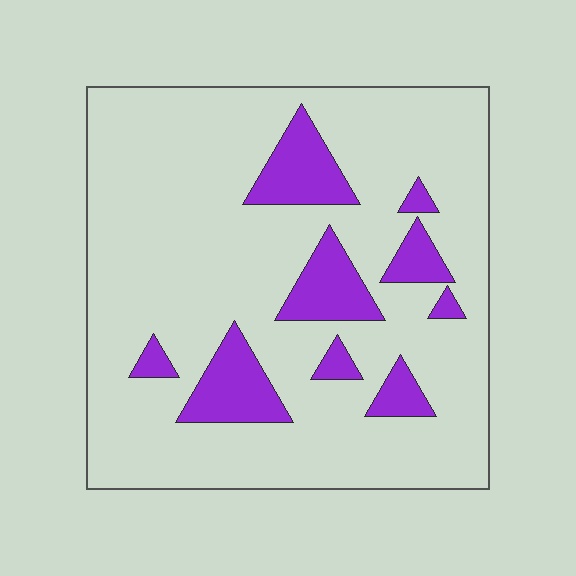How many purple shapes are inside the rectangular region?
9.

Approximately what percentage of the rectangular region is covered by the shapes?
Approximately 15%.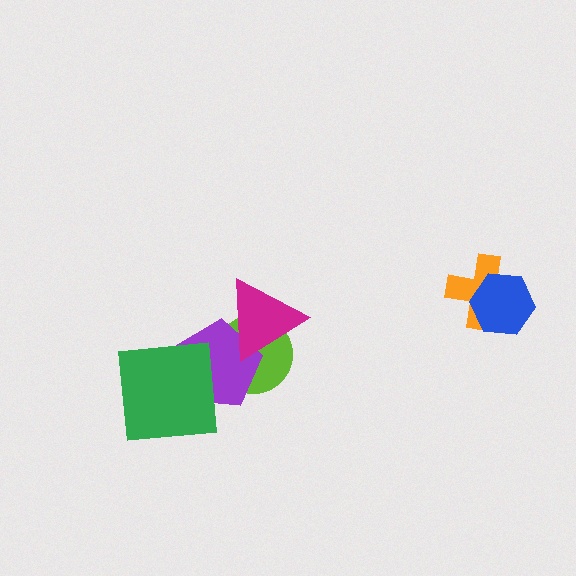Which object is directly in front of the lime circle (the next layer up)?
The purple pentagon is directly in front of the lime circle.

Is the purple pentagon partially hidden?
Yes, it is partially covered by another shape.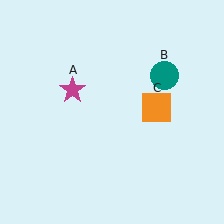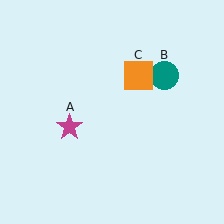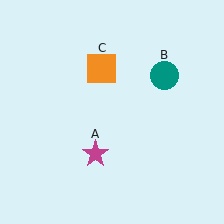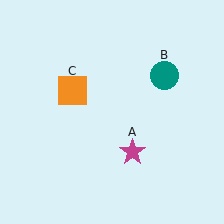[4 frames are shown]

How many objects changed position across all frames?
2 objects changed position: magenta star (object A), orange square (object C).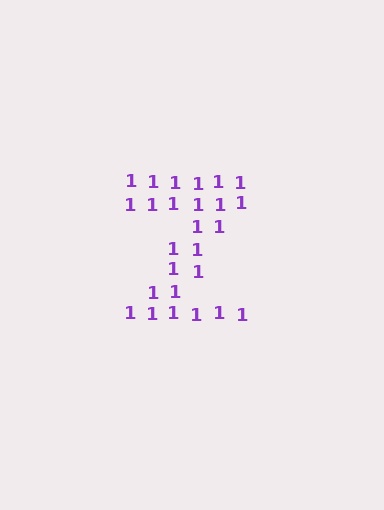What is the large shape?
The large shape is the letter Z.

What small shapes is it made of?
It is made of small digit 1's.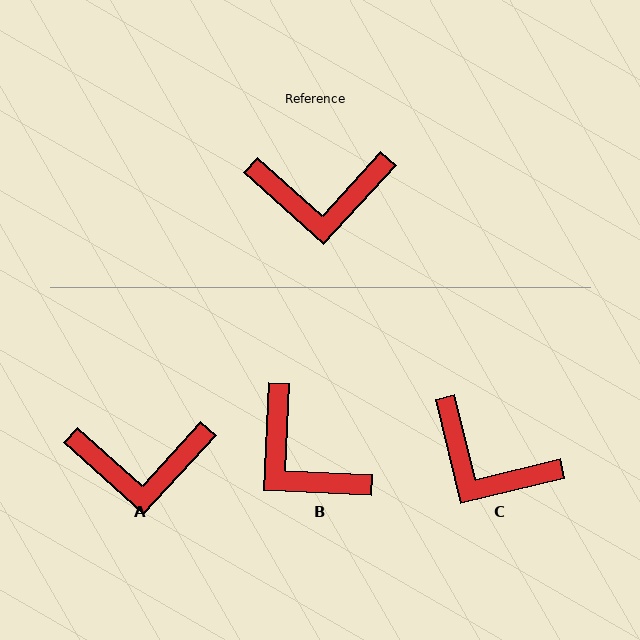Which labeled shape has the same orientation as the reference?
A.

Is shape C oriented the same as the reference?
No, it is off by about 34 degrees.